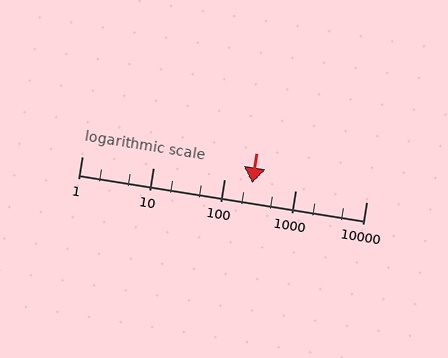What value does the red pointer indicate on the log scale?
The pointer indicates approximately 250.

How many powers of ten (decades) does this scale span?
The scale spans 4 decades, from 1 to 10000.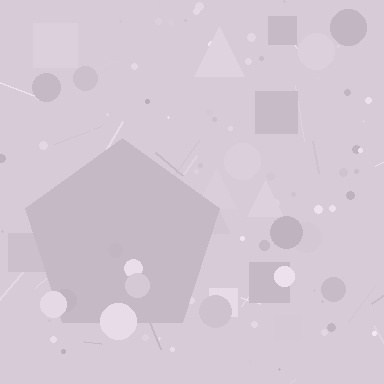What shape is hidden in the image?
A pentagon is hidden in the image.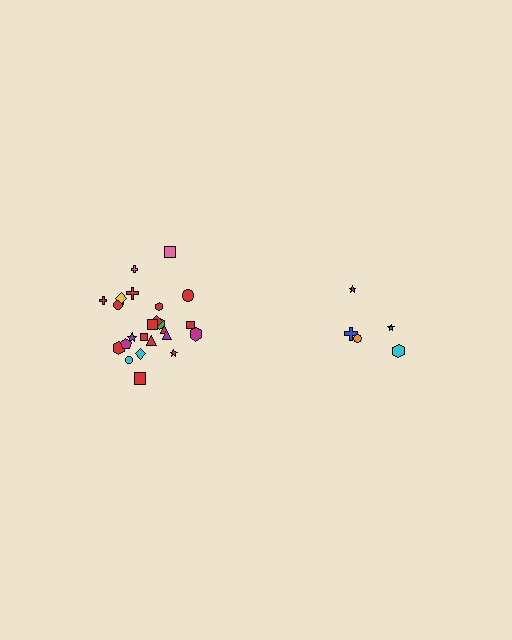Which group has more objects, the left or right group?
The left group.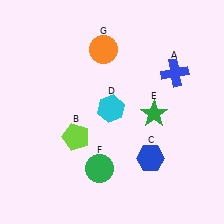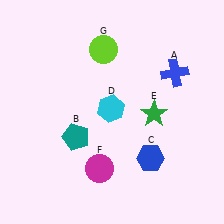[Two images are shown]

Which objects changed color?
B changed from lime to teal. F changed from green to magenta. G changed from orange to lime.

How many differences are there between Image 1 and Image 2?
There are 3 differences between the two images.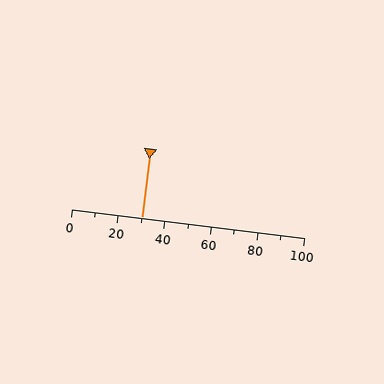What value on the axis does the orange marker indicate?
The marker indicates approximately 30.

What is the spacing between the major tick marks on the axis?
The major ticks are spaced 20 apart.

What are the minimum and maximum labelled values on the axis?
The axis runs from 0 to 100.